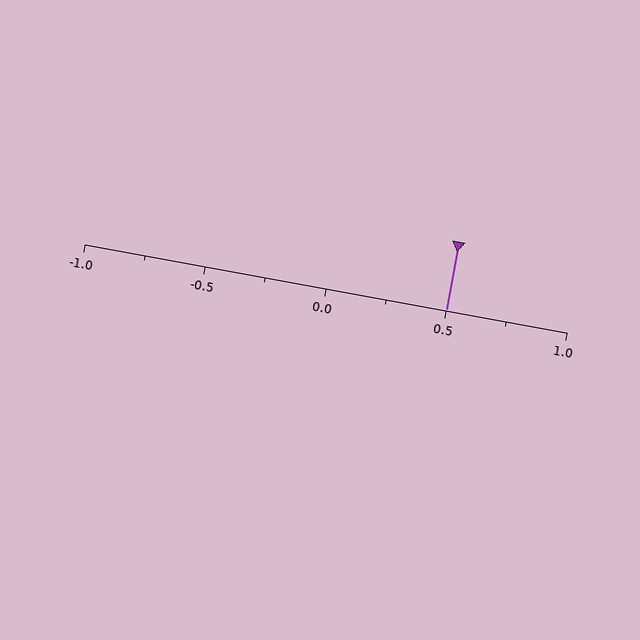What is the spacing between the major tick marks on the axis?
The major ticks are spaced 0.5 apart.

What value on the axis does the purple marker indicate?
The marker indicates approximately 0.5.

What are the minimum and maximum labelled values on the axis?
The axis runs from -1.0 to 1.0.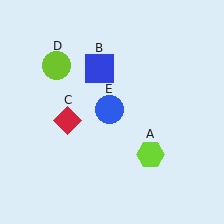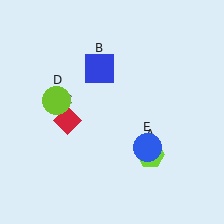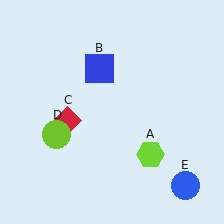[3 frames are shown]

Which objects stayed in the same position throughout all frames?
Lime hexagon (object A) and blue square (object B) and red diamond (object C) remained stationary.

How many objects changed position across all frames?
2 objects changed position: lime circle (object D), blue circle (object E).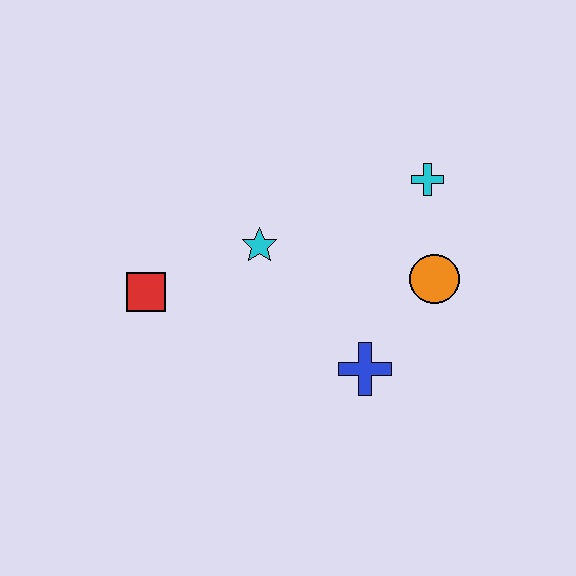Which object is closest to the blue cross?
The orange circle is closest to the blue cross.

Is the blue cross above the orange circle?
No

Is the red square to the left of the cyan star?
Yes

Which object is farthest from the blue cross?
The red square is farthest from the blue cross.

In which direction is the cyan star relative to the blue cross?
The cyan star is above the blue cross.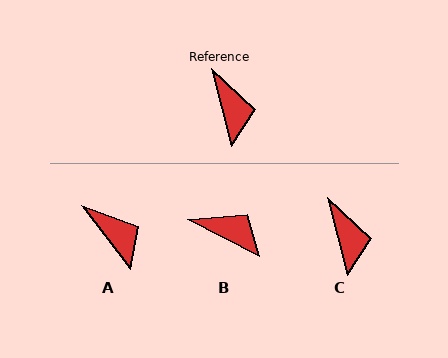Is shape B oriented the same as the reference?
No, it is off by about 48 degrees.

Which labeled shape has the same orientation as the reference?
C.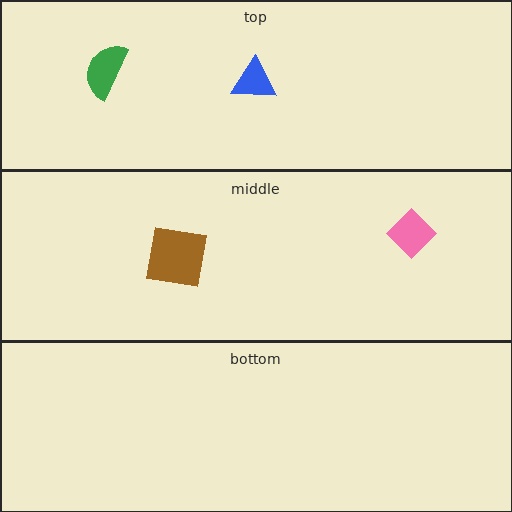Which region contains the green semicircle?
The top region.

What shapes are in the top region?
The blue triangle, the green semicircle.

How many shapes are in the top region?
2.